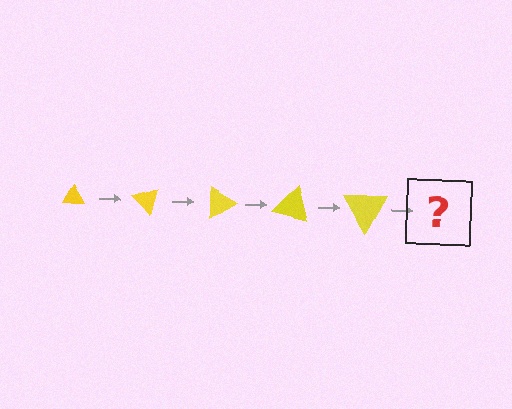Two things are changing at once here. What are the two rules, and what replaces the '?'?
The two rules are that the triangle grows larger each step and it rotates 45 degrees each step. The '?' should be a triangle, larger than the previous one and rotated 225 degrees from the start.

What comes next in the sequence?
The next element should be a triangle, larger than the previous one and rotated 225 degrees from the start.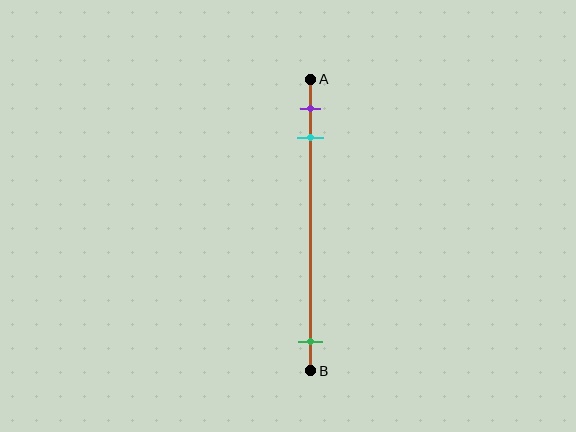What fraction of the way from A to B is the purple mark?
The purple mark is approximately 10% (0.1) of the way from A to B.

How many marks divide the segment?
There are 3 marks dividing the segment.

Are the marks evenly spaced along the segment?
No, the marks are not evenly spaced.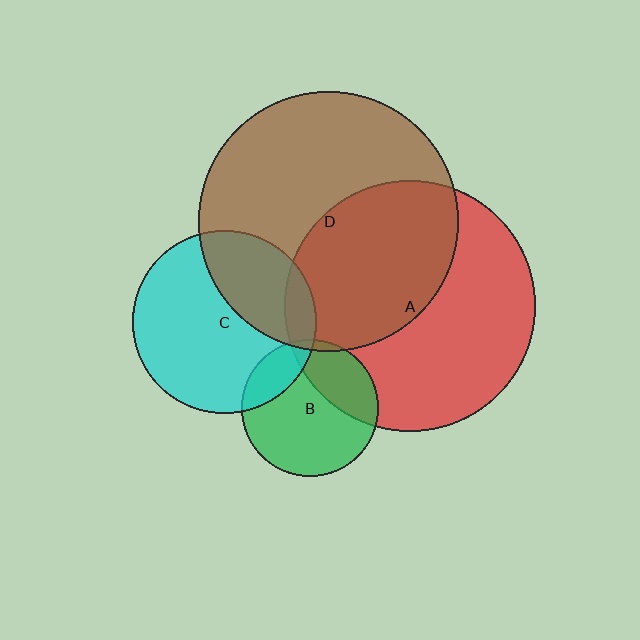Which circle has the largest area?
Circle D (brown).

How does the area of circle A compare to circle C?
Approximately 1.9 times.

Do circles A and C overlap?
Yes.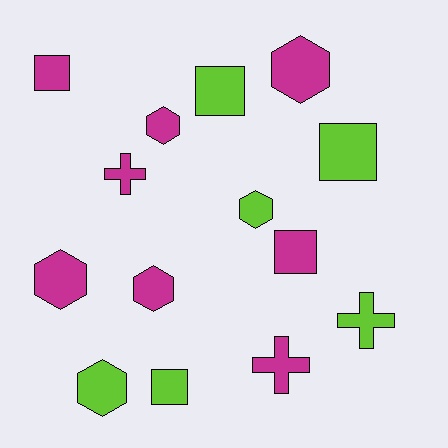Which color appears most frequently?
Magenta, with 8 objects.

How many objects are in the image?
There are 14 objects.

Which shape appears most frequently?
Hexagon, with 6 objects.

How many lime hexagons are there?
There are 2 lime hexagons.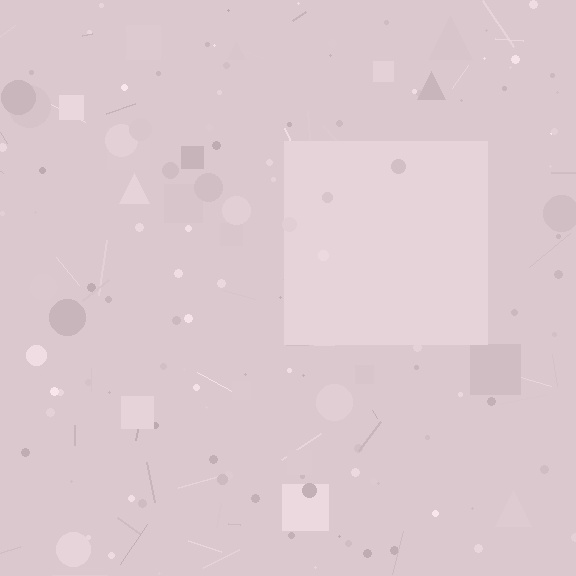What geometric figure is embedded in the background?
A square is embedded in the background.